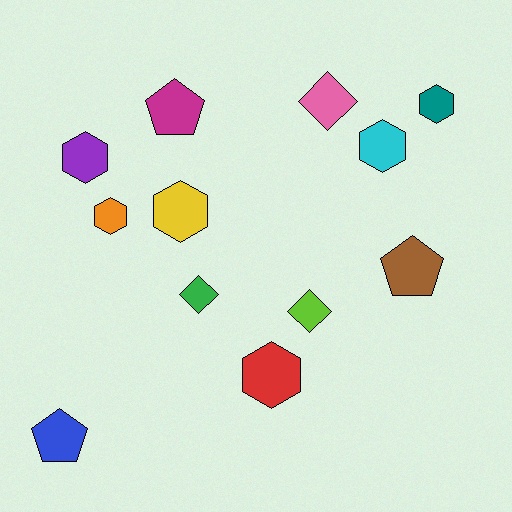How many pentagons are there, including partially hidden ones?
There are 3 pentagons.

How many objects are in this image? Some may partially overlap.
There are 12 objects.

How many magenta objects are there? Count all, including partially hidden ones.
There is 1 magenta object.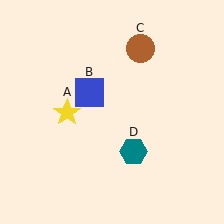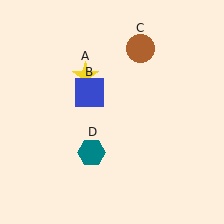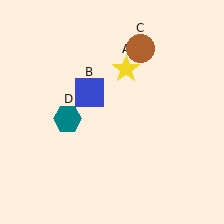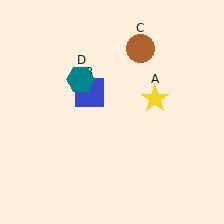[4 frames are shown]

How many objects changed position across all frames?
2 objects changed position: yellow star (object A), teal hexagon (object D).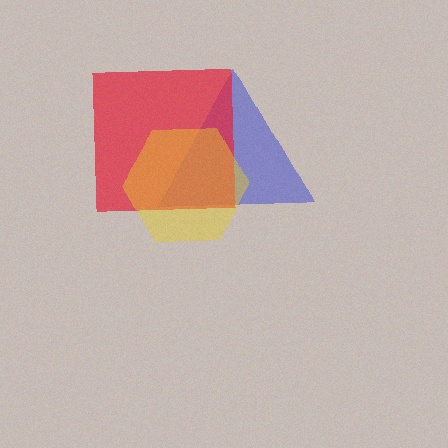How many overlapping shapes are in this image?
There are 3 overlapping shapes in the image.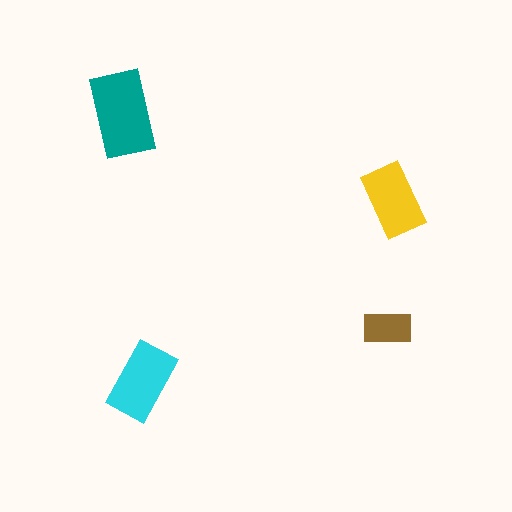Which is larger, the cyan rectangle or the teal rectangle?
The teal one.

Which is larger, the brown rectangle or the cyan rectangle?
The cyan one.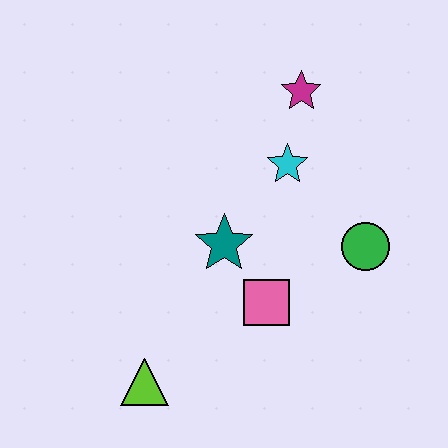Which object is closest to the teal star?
The pink square is closest to the teal star.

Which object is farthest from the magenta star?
The lime triangle is farthest from the magenta star.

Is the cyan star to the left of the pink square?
No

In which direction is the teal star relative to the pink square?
The teal star is above the pink square.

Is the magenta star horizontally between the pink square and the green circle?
Yes